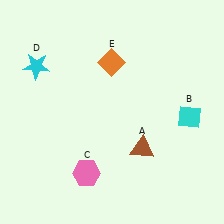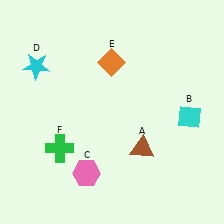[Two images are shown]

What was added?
A green cross (F) was added in Image 2.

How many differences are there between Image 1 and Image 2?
There is 1 difference between the two images.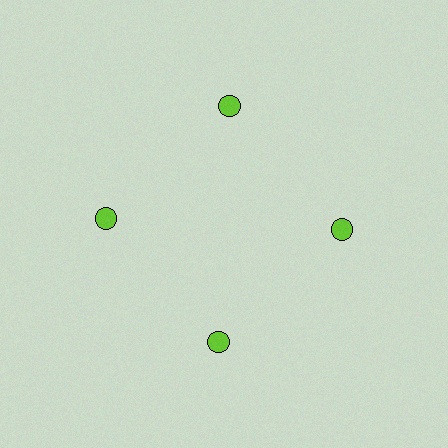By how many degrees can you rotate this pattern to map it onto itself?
The pattern maps onto itself every 90 degrees of rotation.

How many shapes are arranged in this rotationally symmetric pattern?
There are 4 shapes, arranged in 4 groups of 1.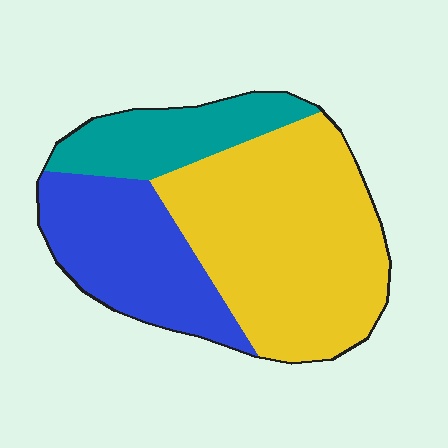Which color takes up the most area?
Yellow, at roughly 55%.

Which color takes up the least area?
Teal, at roughly 20%.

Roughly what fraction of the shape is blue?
Blue covers roughly 30% of the shape.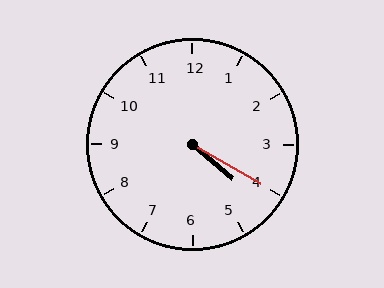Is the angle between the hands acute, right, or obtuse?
It is acute.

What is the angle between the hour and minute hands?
Approximately 10 degrees.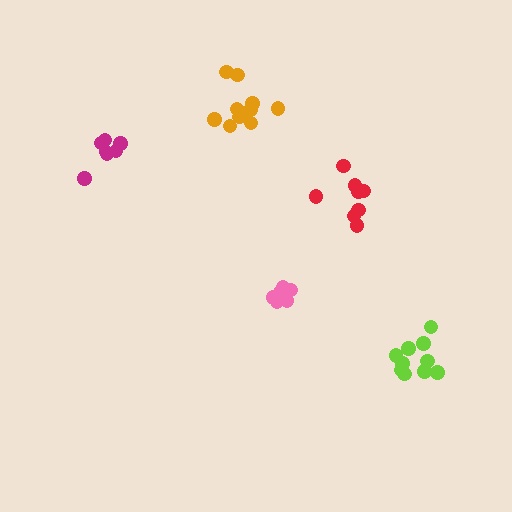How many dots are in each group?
Group 1: 11 dots, Group 2: 8 dots, Group 3: 7 dots, Group 4: 6 dots, Group 5: 10 dots (42 total).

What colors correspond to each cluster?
The clusters are colored: orange, red, magenta, pink, lime.